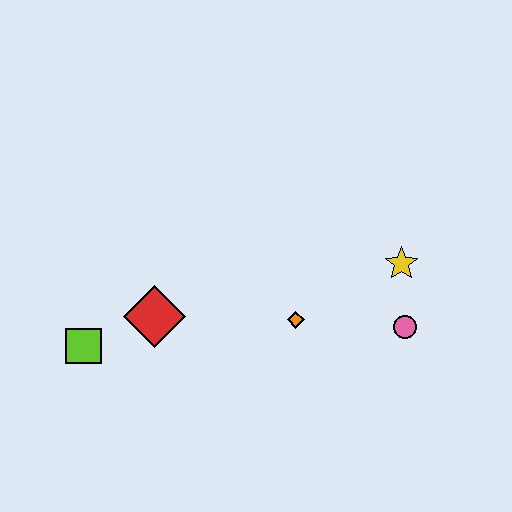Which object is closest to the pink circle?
The yellow star is closest to the pink circle.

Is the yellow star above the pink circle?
Yes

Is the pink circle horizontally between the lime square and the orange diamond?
No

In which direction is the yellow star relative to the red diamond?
The yellow star is to the right of the red diamond.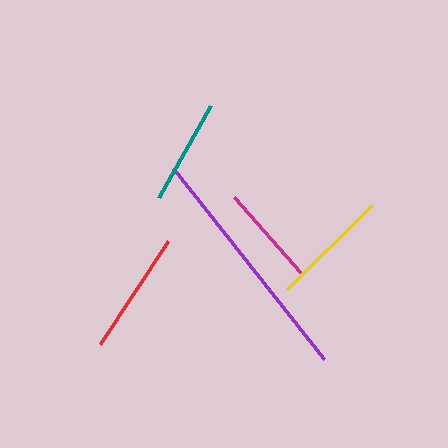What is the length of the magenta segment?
The magenta segment is approximately 101 pixels long.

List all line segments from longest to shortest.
From longest to shortest: purple, red, yellow, teal, magenta.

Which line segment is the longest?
The purple line is the longest at approximately 244 pixels.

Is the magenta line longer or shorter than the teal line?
The teal line is longer than the magenta line.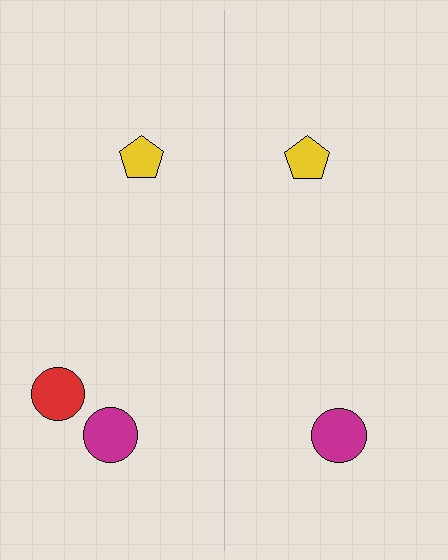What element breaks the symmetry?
A red circle is missing from the right side.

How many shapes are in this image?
There are 5 shapes in this image.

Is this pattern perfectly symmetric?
No, the pattern is not perfectly symmetric. A red circle is missing from the right side.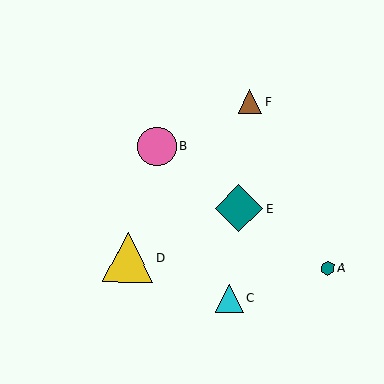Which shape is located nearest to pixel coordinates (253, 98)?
The brown triangle (labeled F) at (250, 102) is nearest to that location.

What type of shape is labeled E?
Shape E is a teal diamond.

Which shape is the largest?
The yellow triangle (labeled D) is the largest.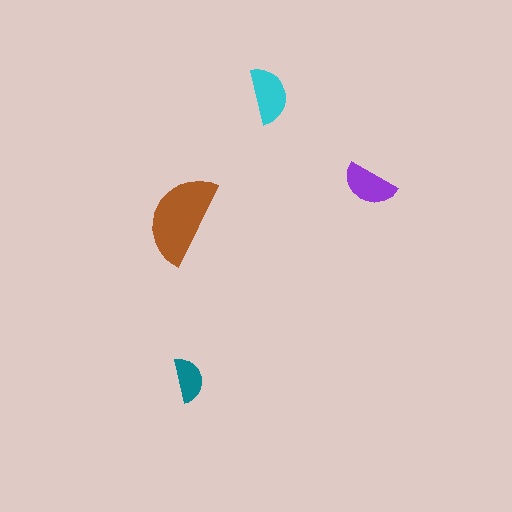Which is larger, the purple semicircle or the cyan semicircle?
The cyan one.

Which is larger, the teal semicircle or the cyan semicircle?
The cyan one.